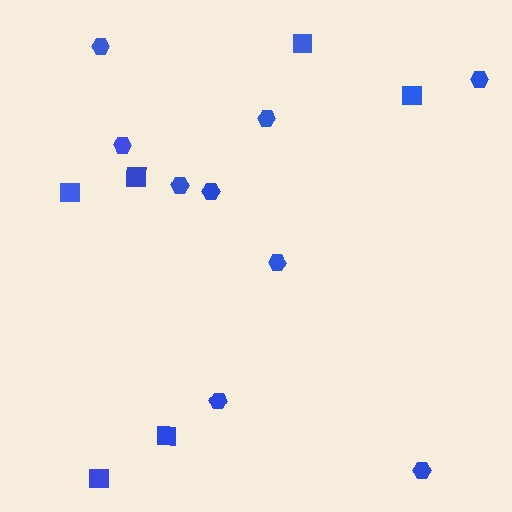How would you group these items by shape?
There are 2 groups: one group of hexagons (9) and one group of squares (6).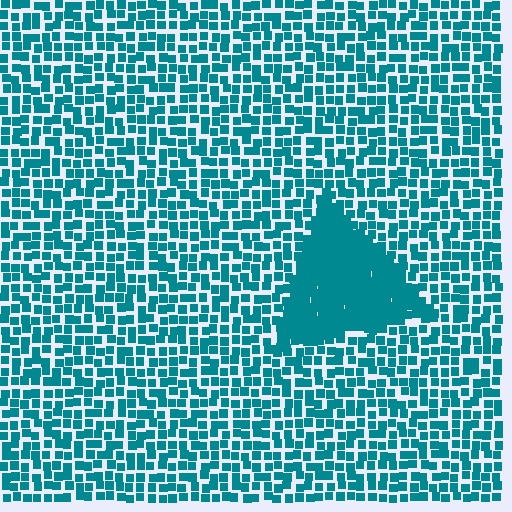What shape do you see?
I see a triangle.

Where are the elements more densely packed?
The elements are more densely packed inside the triangle boundary.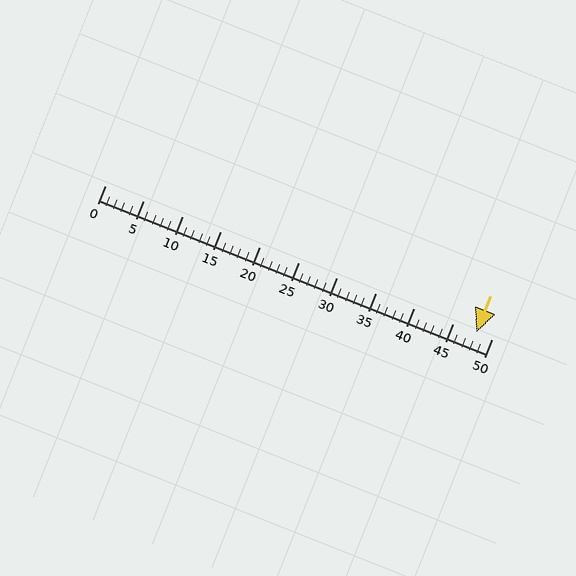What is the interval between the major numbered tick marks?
The major tick marks are spaced 5 units apart.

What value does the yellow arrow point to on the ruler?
The yellow arrow points to approximately 48.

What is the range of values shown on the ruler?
The ruler shows values from 0 to 50.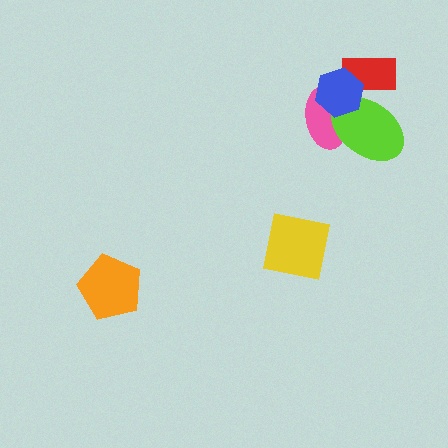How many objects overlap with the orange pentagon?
0 objects overlap with the orange pentagon.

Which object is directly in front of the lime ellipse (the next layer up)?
The red rectangle is directly in front of the lime ellipse.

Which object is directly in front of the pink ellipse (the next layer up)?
The lime ellipse is directly in front of the pink ellipse.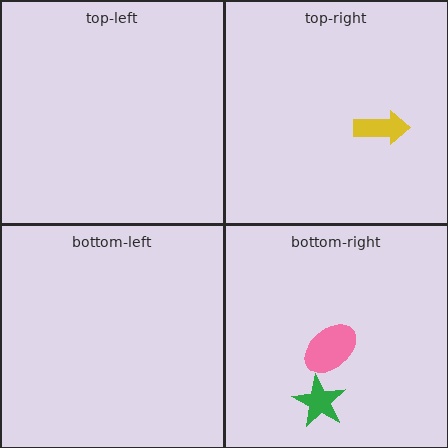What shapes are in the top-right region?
The yellow arrow.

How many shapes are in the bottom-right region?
2.